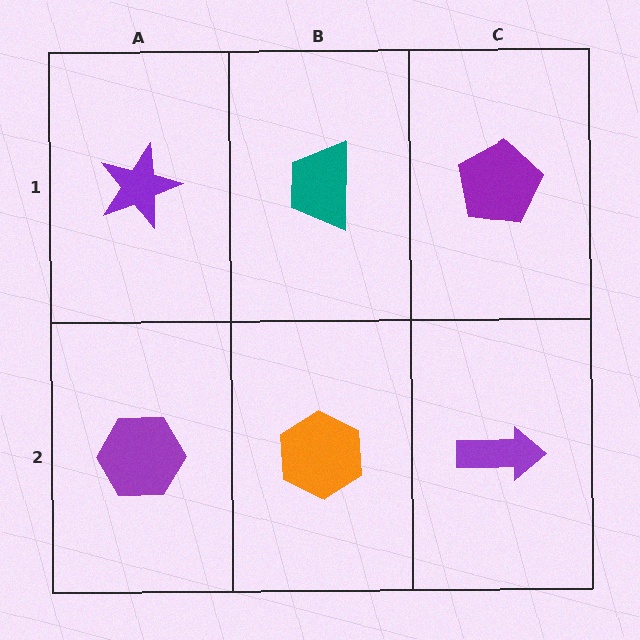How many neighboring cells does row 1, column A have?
2.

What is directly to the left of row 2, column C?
An orange hexagon.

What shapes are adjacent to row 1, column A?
A purple hexagon (row 2, column A), a teal trapezoid (row 1, column B).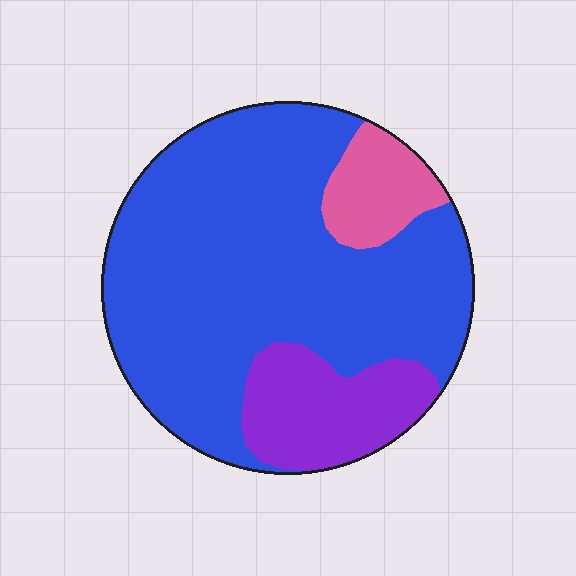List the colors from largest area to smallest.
From largest to smallest: blue, purple, pink.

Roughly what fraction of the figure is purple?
Purple takes up about one sixth (1/6) of the figure.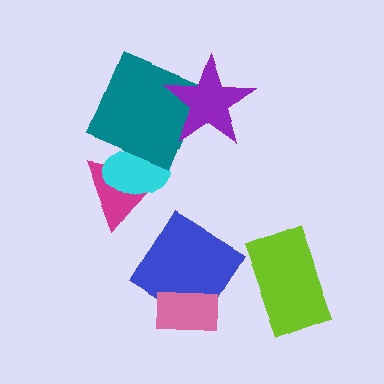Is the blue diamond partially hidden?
Yes, it is partially covered by another shape.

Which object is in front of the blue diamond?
The pink rectangle is in front of the blue diamond.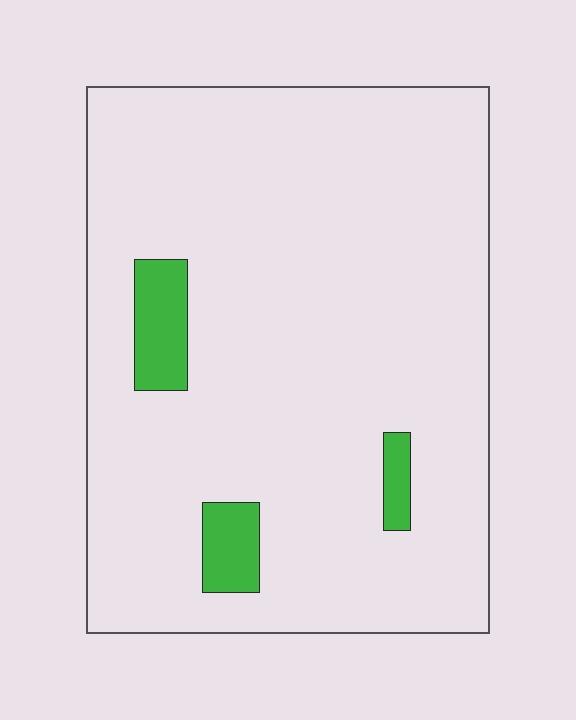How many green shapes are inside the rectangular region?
3.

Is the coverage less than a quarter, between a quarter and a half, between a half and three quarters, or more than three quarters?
Less than a quarter.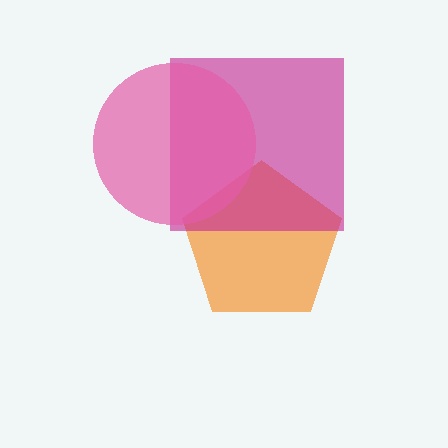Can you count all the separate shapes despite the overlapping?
Yes, there are 3 separate shapes.